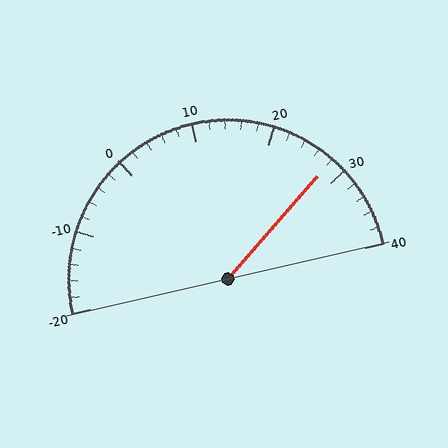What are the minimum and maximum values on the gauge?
The gauge ranges from -20 to 40.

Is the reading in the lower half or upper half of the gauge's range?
The reading is in the upper half of the range (-20 to 40).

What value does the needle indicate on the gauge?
The needle indicates approximately 28.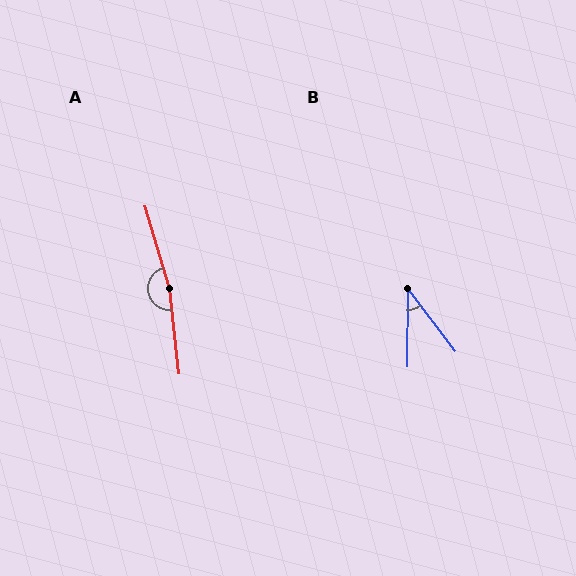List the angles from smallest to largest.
B (38°), A (170°).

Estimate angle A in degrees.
Approximately 170 degrees.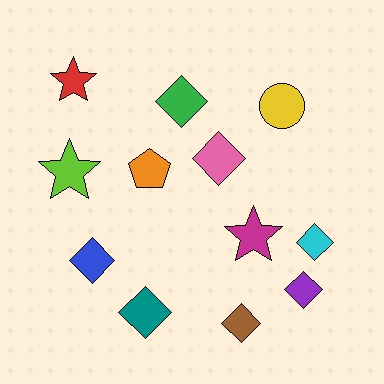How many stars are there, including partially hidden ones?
There are 3 stars.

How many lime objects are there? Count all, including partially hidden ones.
There is 1 lime object.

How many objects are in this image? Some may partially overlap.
There are 12 objects.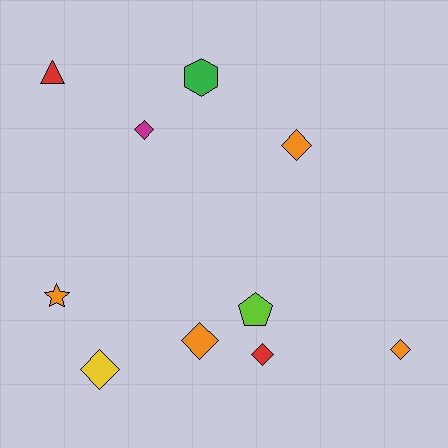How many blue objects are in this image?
There are no blue objects.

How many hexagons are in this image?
There is 1 hexagon.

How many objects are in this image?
There are 10 objects.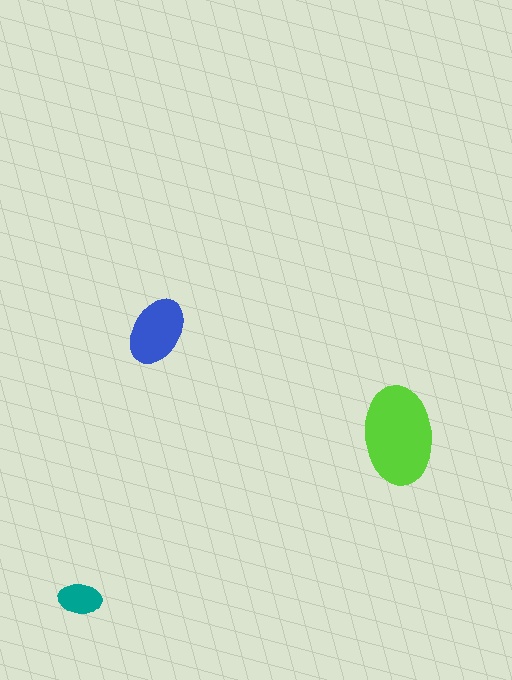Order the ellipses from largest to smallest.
the lime one, the blue one, the teal one.